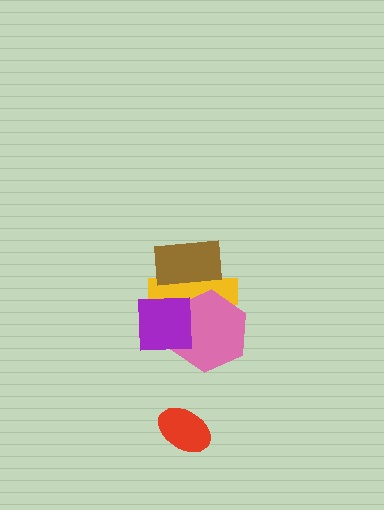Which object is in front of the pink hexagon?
The purple square is in front of the pink hexagon.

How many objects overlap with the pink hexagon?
2 objects overlap with the pink hexagon.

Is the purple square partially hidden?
No, no other shape covers it.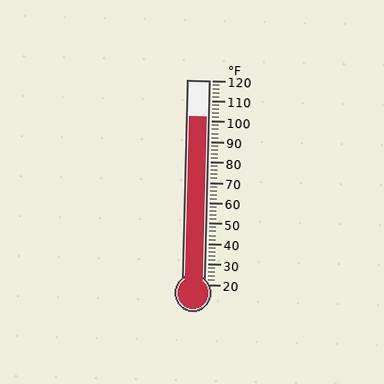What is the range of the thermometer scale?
The thermometer scale ranges from 20°F to 120°F.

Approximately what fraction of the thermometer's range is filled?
The thermometer is filled to approximately 80% of its range.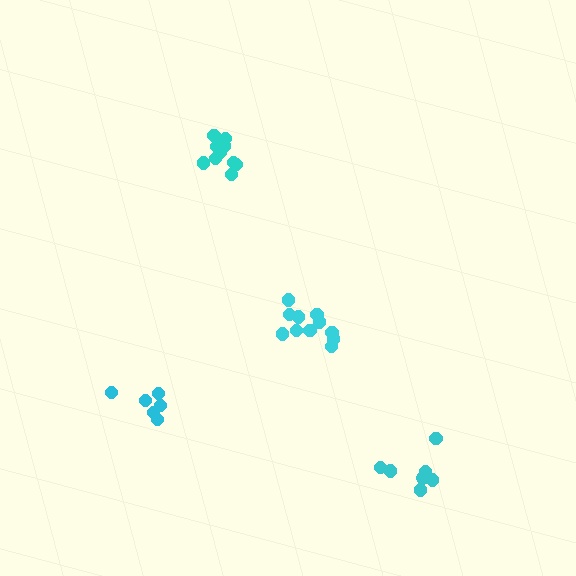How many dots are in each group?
Group 1: 6 dots, Group 2: 10 dots, Group 3: 7 dots, Group 4: 11 dots (34 total).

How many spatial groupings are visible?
There are 4 spatial groupings.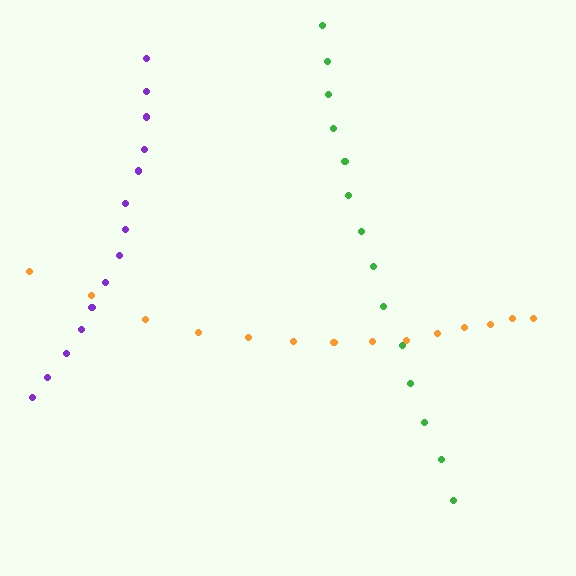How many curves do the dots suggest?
There are 3 distinct paths.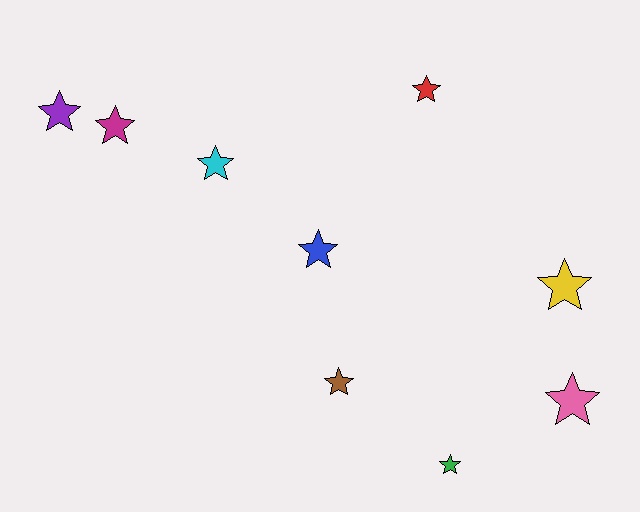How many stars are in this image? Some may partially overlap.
There are 9 stars.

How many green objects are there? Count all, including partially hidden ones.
There is 1 green object.